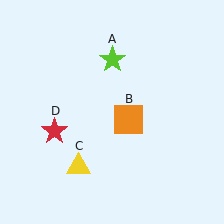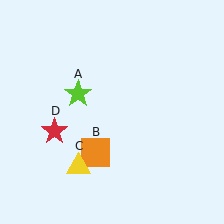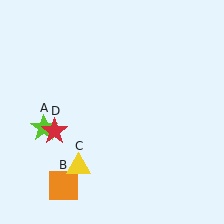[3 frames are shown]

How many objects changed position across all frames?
2 objects changed position: lime star (object A), orange square (object B).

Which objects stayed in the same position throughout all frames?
Yellow triangle (object C) and red star (object D) remained stationary.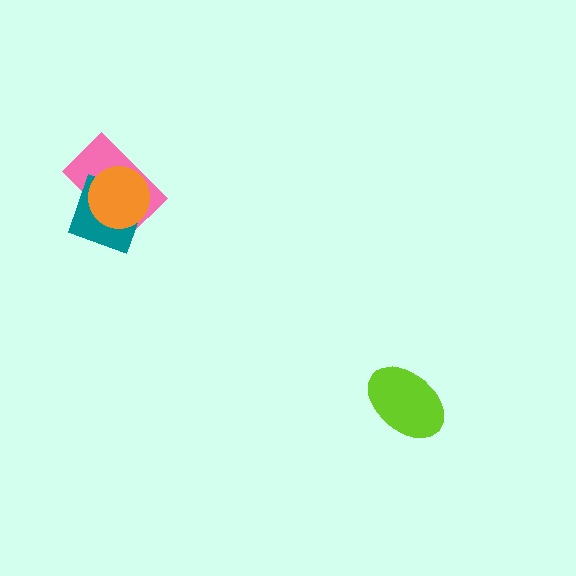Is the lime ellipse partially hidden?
No, no other shape covers it.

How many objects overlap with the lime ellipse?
0 objects overlap with the lime ellipse.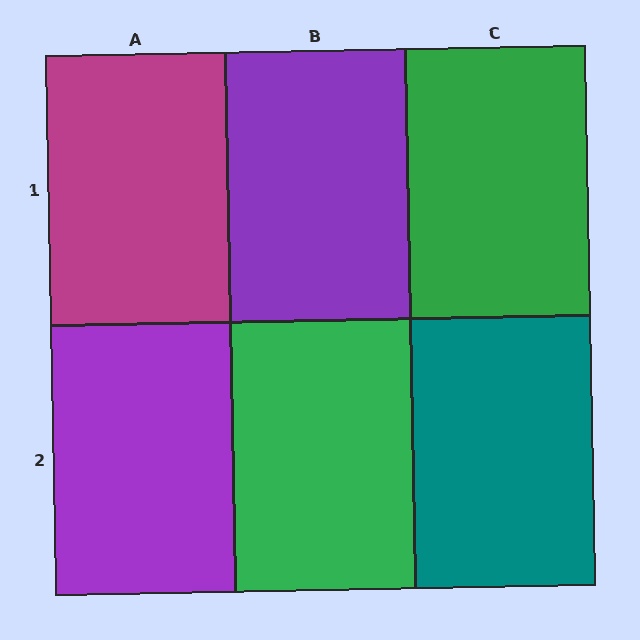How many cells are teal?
1 cell is teal.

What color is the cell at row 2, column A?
Purple.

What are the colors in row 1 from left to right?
Magenta, purple, green.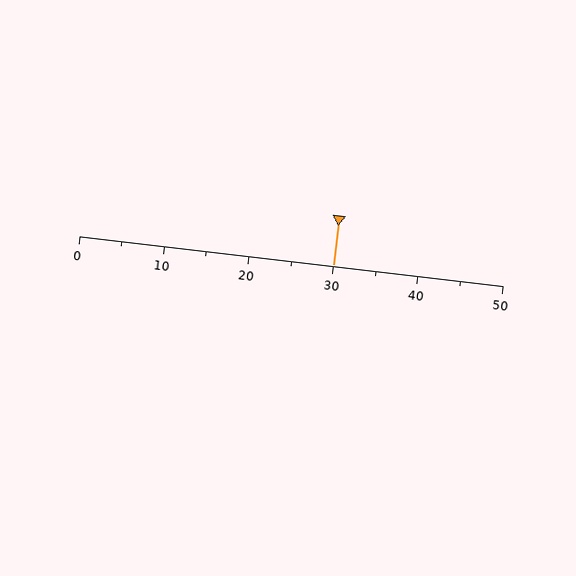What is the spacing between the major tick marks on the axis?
The major ticks are spaced 10 apart.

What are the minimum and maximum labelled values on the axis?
The axis runs from 0 to 50.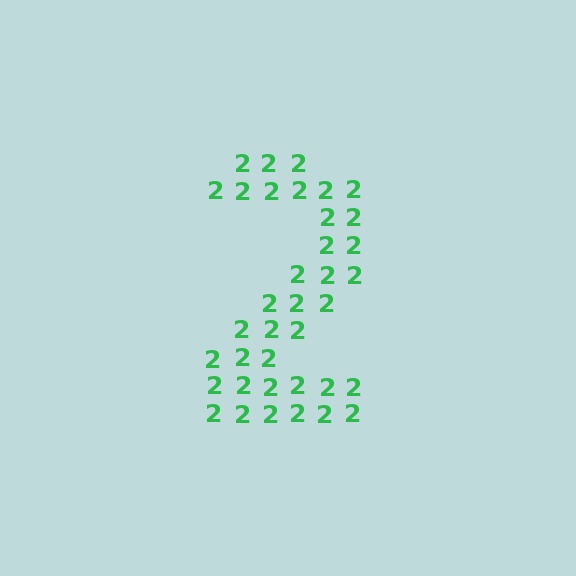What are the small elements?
The small elements are digit 2's.